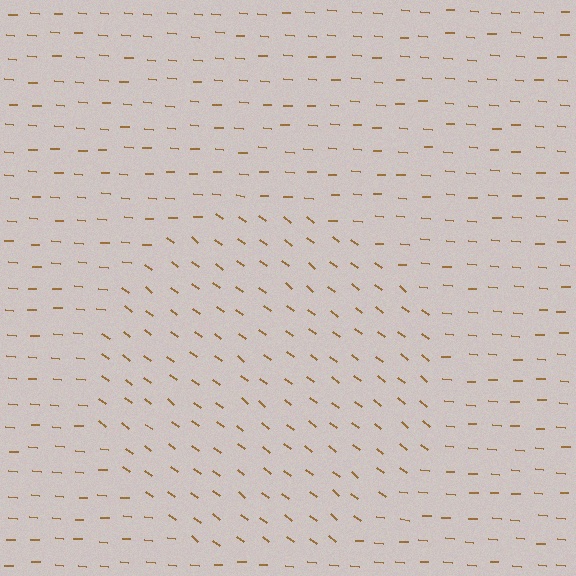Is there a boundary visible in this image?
Yes, there is a texture boundary formed by a change in line orientation.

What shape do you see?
I see a circle.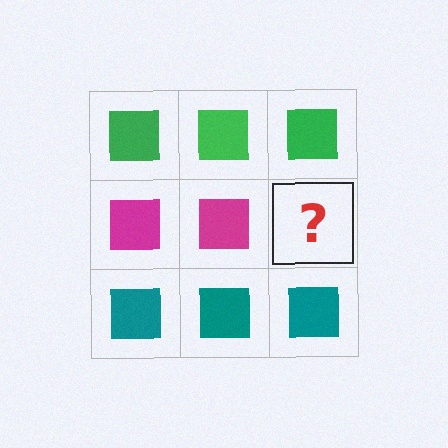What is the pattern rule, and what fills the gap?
The rule is that each row has a consistent color. The gap should be filled with a magenta square.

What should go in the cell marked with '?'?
The missing cell should contain a magenta square.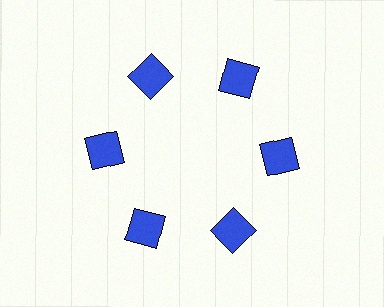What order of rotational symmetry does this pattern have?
This pattern has 6-fold rotational symmetry.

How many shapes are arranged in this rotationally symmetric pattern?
There are 6 shapes, arranged in 6 groups of 1.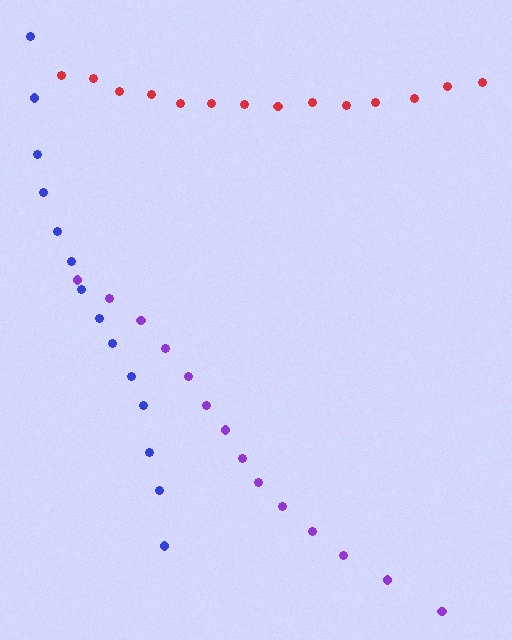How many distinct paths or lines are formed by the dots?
There are 3 distinct paths.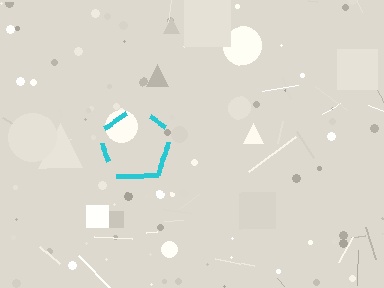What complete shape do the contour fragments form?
The contour fragments form a pentagon.